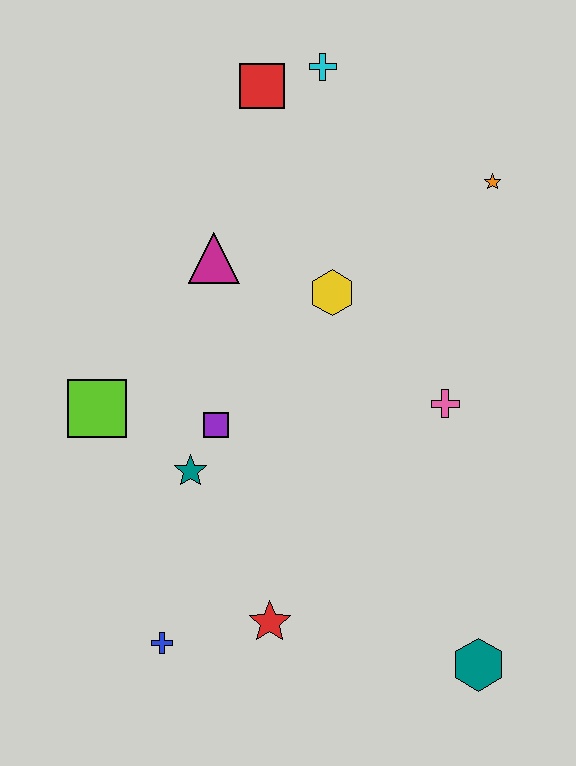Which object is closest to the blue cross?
The red star is closest to the blue cross.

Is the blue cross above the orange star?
No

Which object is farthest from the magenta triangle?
The teal hexagon is farthest from the magenta triangle.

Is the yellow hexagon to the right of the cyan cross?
Yes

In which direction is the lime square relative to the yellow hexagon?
The lime square is to the left of the yellow hexagon.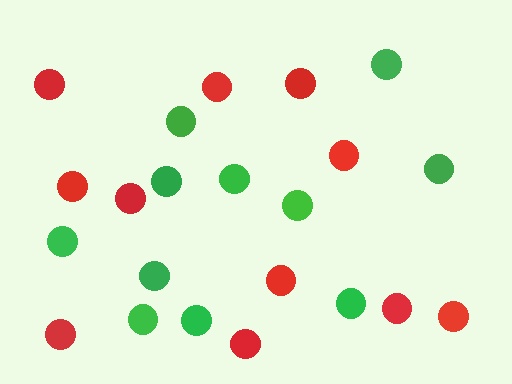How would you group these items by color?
There are 2 groups: one group of green circles (11) and one group of red circles (11).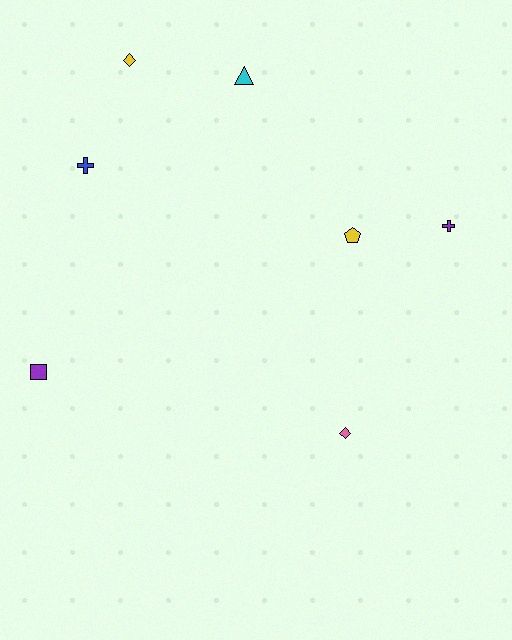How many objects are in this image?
There are 7 objects.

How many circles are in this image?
There are no circles.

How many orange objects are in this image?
There are no orange objects.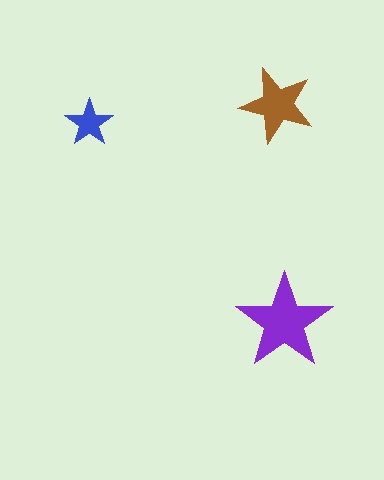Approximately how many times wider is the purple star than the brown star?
About 1.5 times wider.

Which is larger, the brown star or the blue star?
The brown one.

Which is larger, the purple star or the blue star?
The purple one.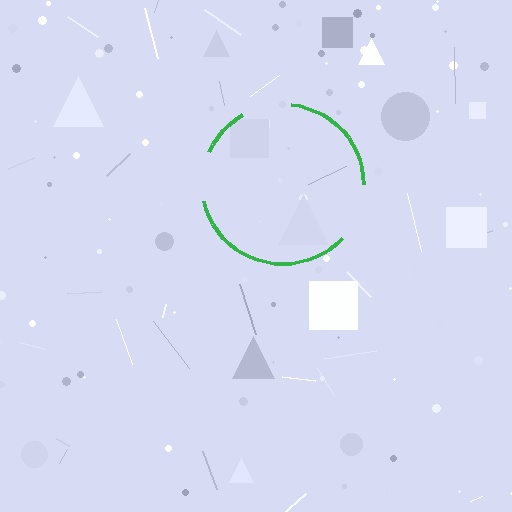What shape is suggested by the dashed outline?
The dashed outline suggests a circle.